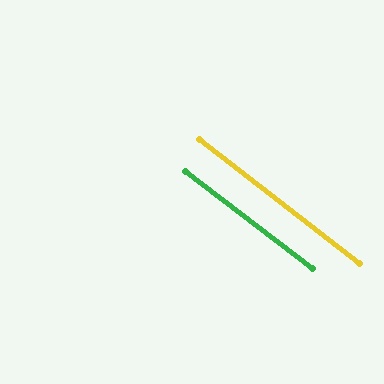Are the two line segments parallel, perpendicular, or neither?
Parallel — their directions differ by only 0.3°.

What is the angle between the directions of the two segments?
Approximately 0 degrees.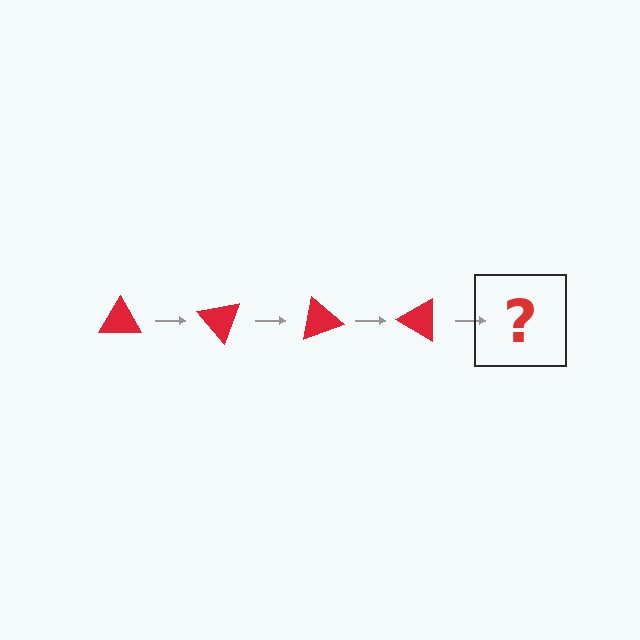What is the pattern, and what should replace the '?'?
The pattern is that the triangle rotates 50 degrees each step. The '?' should be a red triangle rotated 200 degrees.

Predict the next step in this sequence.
The next step is a red triangle rotated 200 degrees.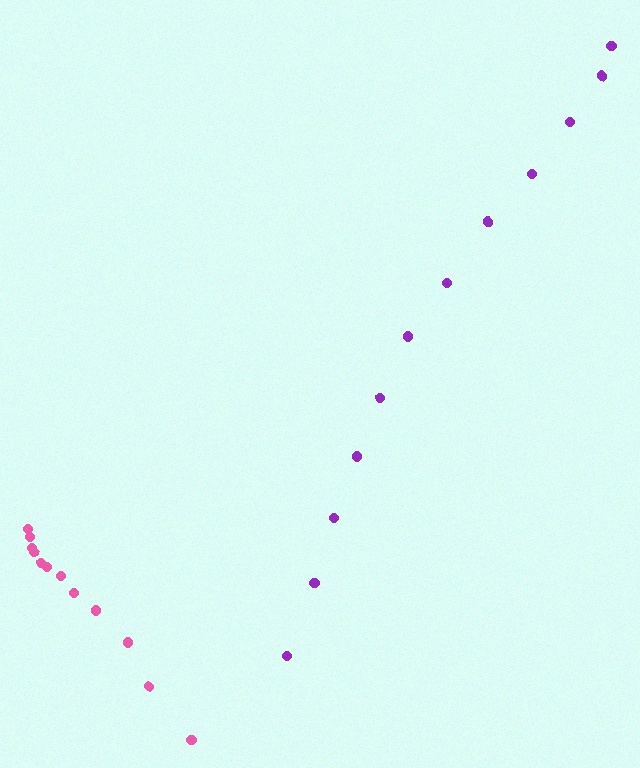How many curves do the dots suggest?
There are 2 distinct paths.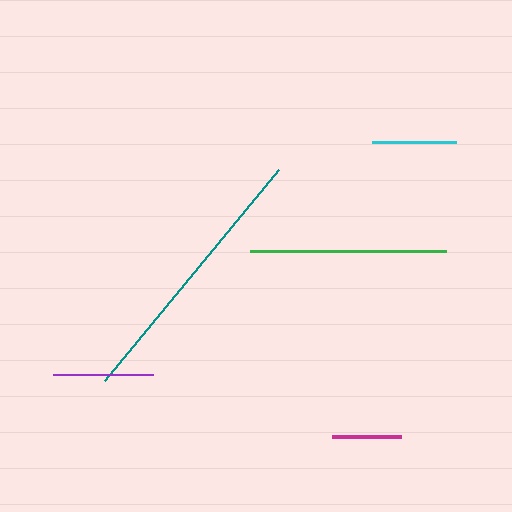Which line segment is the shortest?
The magenta line is the shortest at approximately 69 pixels.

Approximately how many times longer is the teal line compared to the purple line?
The teal line is approximately 2.7 times the length of the purple line.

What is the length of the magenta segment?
The magenta segment is approximately 69 pixels long.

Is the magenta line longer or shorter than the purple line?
The purple line is longer than the magenta line.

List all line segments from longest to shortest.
From longest to shortest: teal, green, purple, cyan, magenta.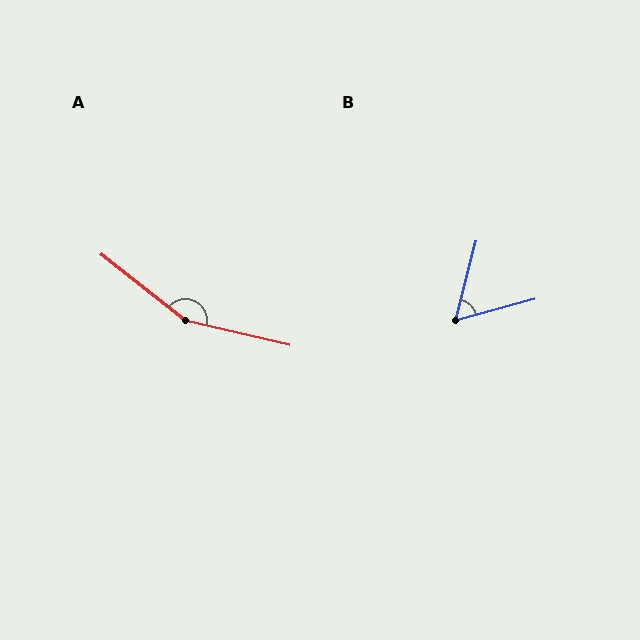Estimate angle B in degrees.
Approximately 61 degrees.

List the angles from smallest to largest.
B (61°), A (155°).